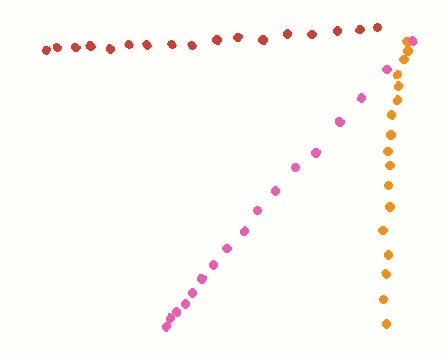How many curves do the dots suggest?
There are 3 distinct paths.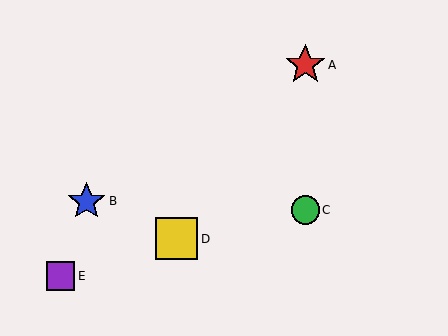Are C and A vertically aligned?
Yes, both are at x≈305.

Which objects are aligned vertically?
Objects A, C are aligned vertically.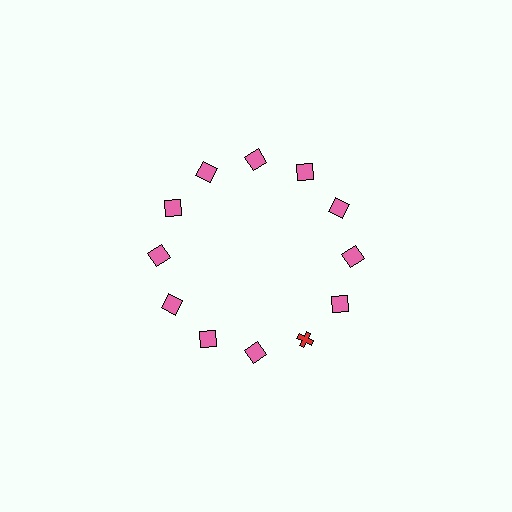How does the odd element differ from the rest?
It differs in both color (red instead of pink) and shape (cross instead of square).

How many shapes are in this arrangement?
There are 12 shapes arranged in a ring pattern.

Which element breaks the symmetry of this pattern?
The red cross at roughly the 5 o'clock position breaks the symmetry. All other shapes are pink squares.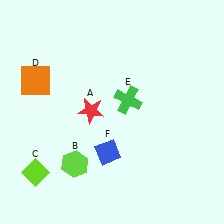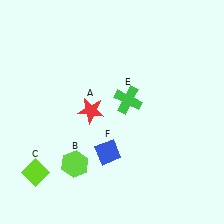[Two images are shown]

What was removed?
The orange square (D) was removed in Image 2.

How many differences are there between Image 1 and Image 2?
There is 1 difference between the two images.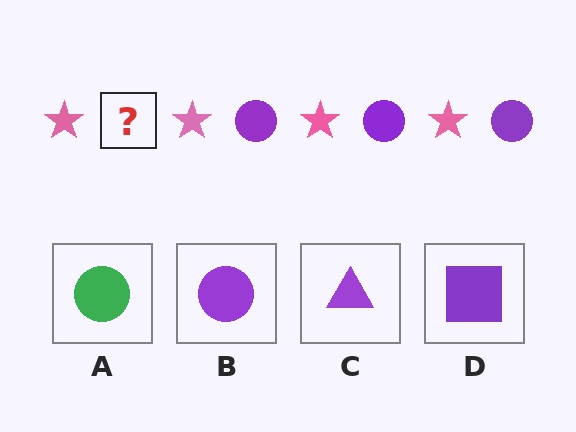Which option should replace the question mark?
Option B.